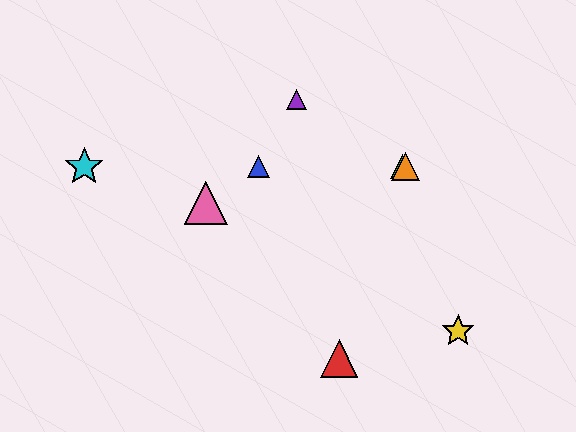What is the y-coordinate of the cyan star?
The cyan star is at y≈167.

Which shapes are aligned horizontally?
The blue triangle, the green triangle, the orange triangle, the cyan star are aligned horizontally.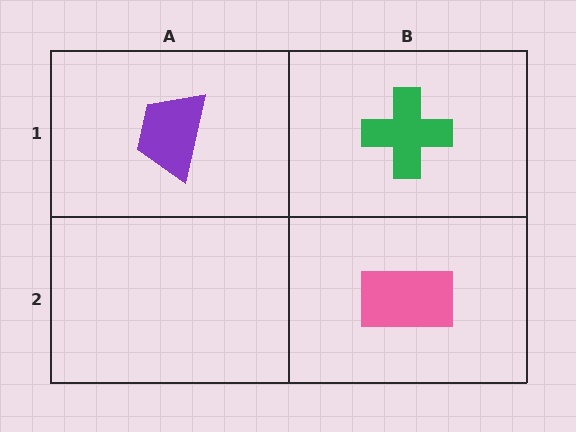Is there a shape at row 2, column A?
No, that cell is empty.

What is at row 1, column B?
A green cross.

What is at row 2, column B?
A pink rectangle.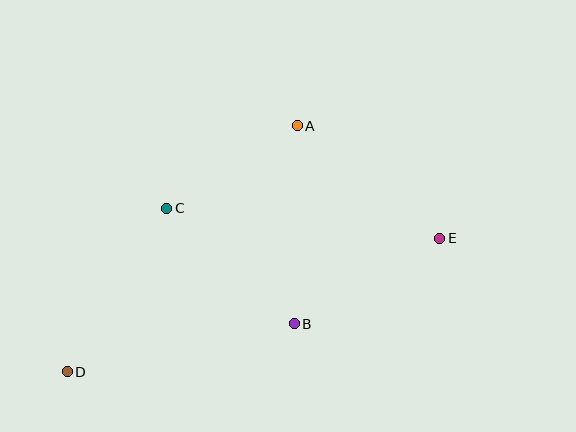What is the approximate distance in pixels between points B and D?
The distance between B and D is approximately 232 pixels.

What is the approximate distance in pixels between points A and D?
The distance between A and D is approximately 336 pixels.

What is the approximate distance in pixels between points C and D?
The distance between C and D is approximately 191 pixels.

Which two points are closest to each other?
Points A and C are closest to each other.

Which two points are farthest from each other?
Points D and E are farthest from each other.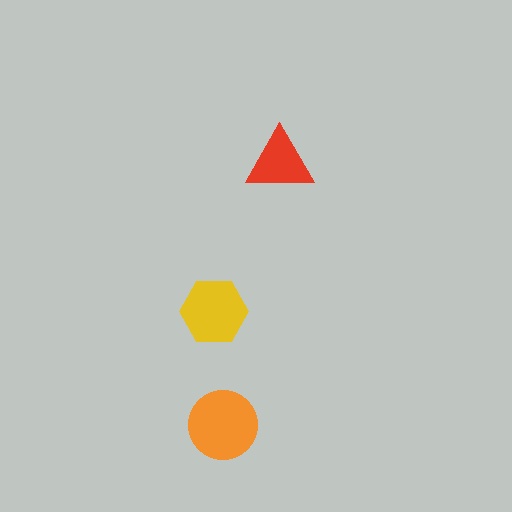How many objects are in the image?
There are 3 objects in the image.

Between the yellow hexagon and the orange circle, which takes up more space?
The orange circle.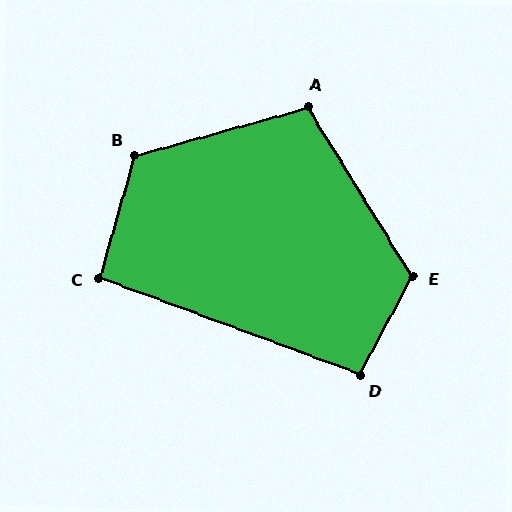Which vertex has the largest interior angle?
B, at approximately 121 degrees.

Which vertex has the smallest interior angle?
C, at approximately 95 degrees.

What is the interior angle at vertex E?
Approximately 120 degrees (obtuse).